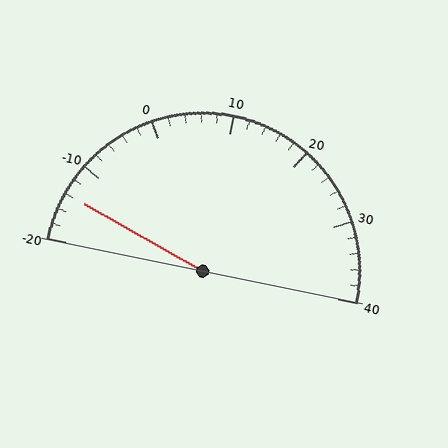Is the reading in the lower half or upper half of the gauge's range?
The reading is in the lower half of the range (-20 to 40).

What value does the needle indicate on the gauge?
The needle indicates approximately -14.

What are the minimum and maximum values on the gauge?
The gauge ranges from -20 to 40.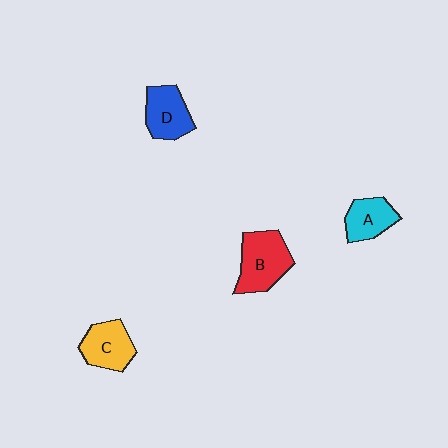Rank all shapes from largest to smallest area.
From largest to smallest: B (red), C (yellow), D (blue), A (cyan).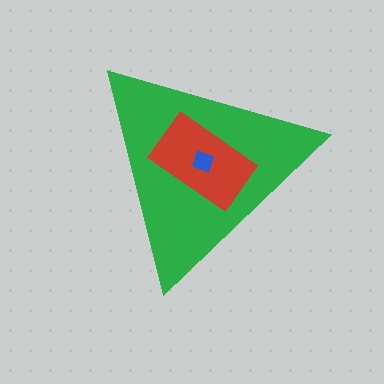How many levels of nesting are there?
3.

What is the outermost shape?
The green triangle.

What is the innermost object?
The blue diamond.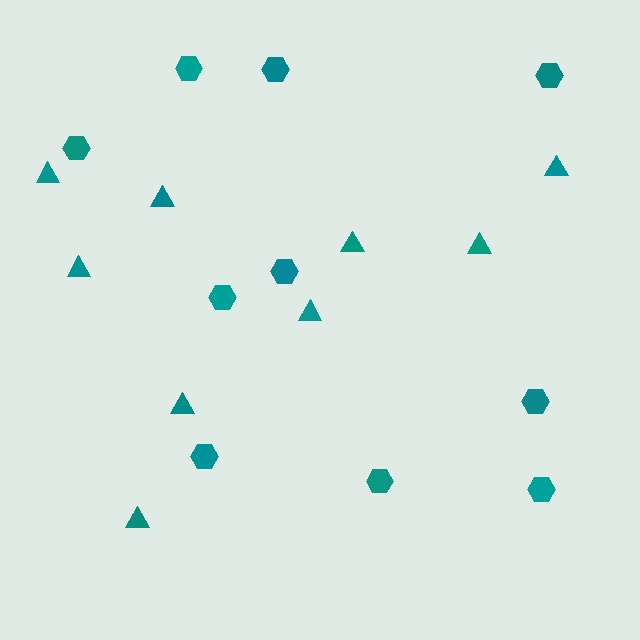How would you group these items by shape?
There are 2 groups: one group of hexagons (10) and one group of triangles (9).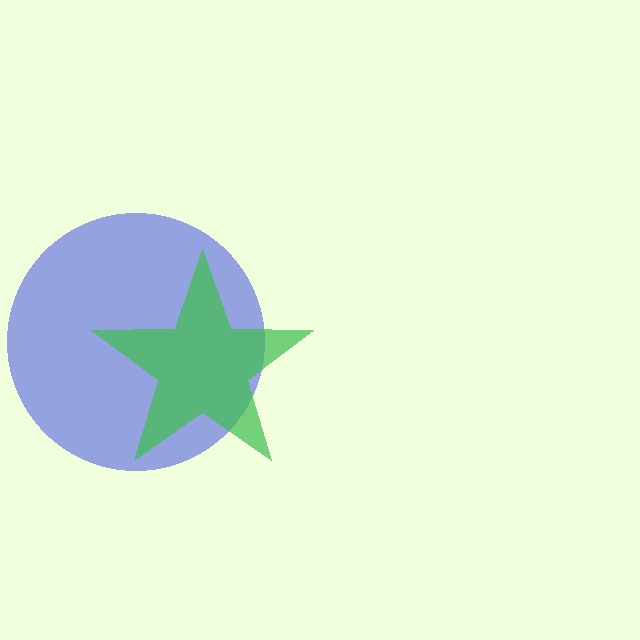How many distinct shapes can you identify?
There are 2 distinct shapes: a blue circle, a green star.